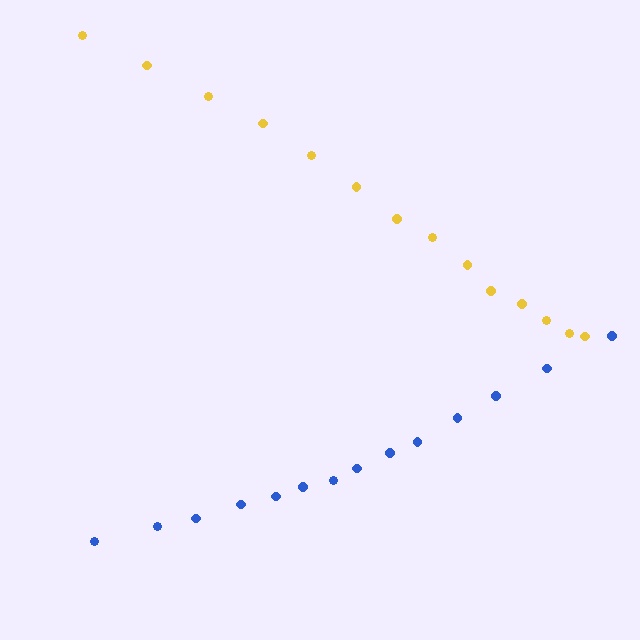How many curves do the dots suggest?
There are 2 distinct paths.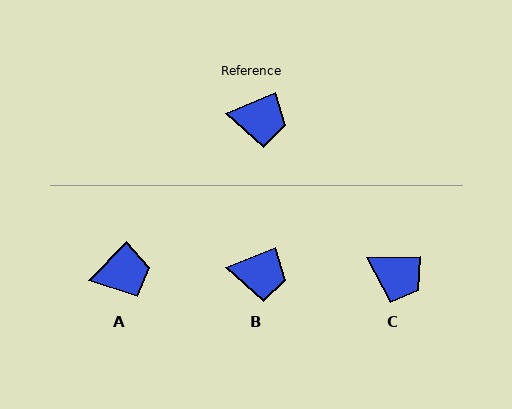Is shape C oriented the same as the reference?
No, it is off by about 21 degrees.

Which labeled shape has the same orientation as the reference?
B.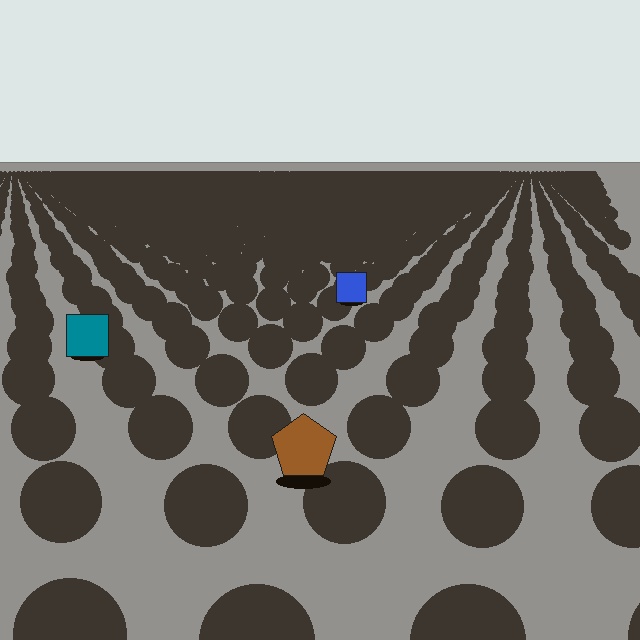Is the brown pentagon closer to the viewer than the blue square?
Yes. The brown pentagon is closer — you can tell from the texture gradient: the ground texture is coarser near it.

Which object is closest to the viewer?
The brown pentagon is closest. The texture marks near it are larger and more spread out.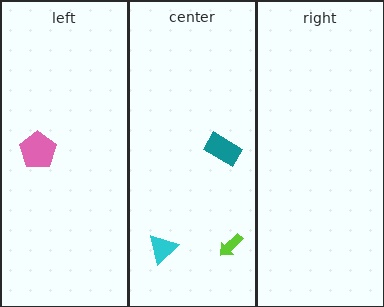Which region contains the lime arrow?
The center region.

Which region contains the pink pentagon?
The left region.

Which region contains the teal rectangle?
The center region.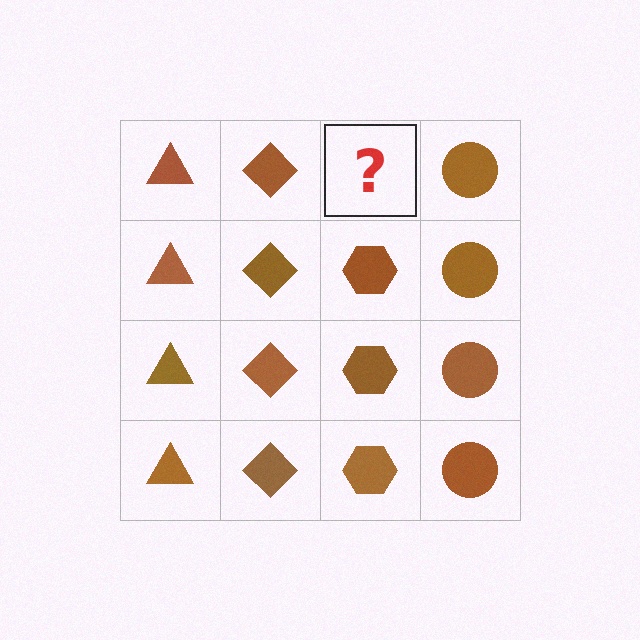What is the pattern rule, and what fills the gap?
The rule is that each column has a consistent shape. The gap should be filled with a brown hexagon.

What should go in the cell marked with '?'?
The missing cell should contain a brown hexagon.